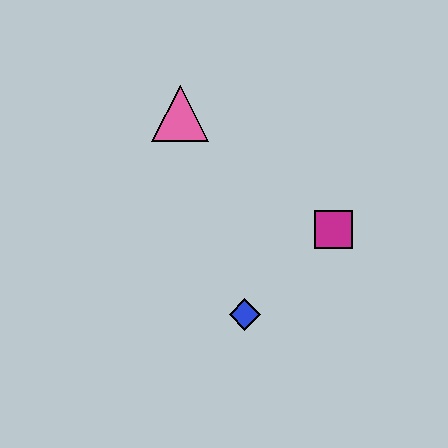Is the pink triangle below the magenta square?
No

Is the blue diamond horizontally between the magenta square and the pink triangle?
Yes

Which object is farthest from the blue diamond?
The pink triangle is farthest from the blue diamond.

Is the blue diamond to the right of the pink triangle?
Yes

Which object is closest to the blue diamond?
The magenta square is closest to the blue diamond.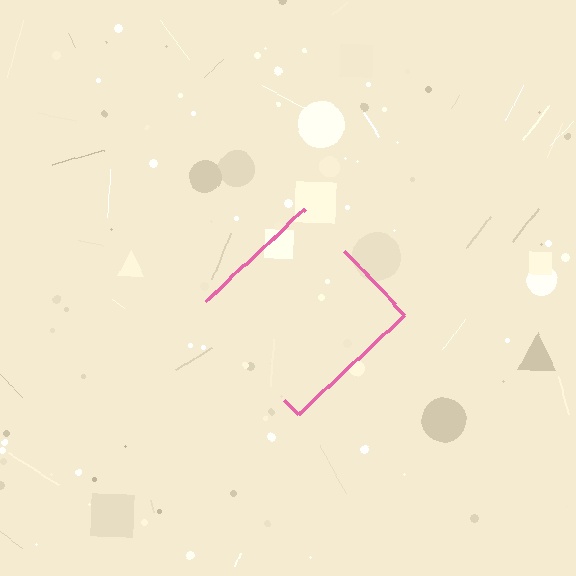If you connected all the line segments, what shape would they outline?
They would outline a diamond.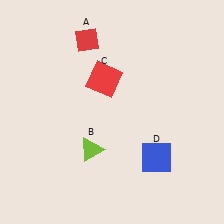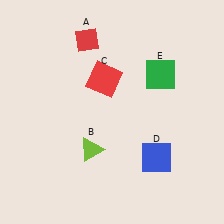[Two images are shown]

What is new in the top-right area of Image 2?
A green square (E) was added in the top-right area of Image 2.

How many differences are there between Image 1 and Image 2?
There is 1 difference between the two images.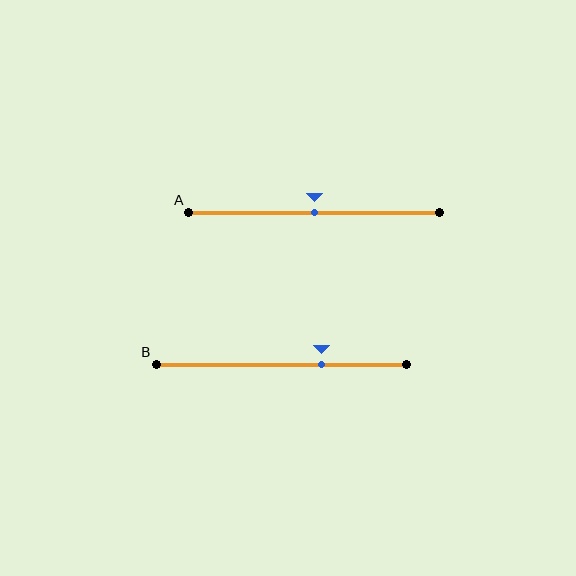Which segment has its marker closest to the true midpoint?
Segment A has its marker closest to the true midpoint.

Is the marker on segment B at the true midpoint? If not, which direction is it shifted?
No, the marker on segment B is shifted to the right by about 16% of the segment length.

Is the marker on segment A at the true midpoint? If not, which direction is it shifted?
Yes, the marker on segment A is at the true midpoint.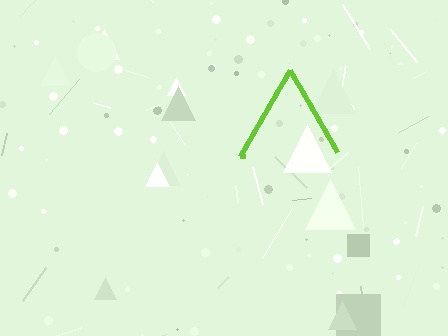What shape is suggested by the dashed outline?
The dashed outline suggests a triangle.